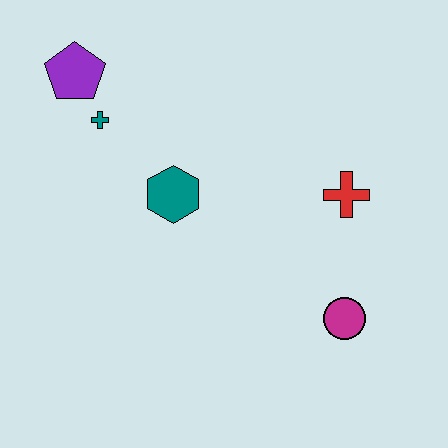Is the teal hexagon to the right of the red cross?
No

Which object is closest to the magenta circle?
The red cross is closest to the magenta circle.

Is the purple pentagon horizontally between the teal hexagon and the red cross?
No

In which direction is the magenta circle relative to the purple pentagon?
The magenta circle is to the right of the purple pentagon.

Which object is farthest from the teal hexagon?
The magenta circle is farthest from the teal hexagon.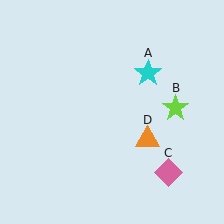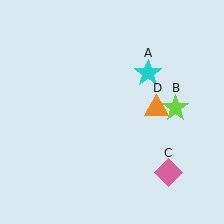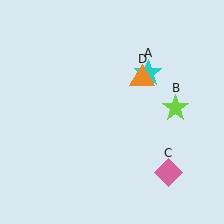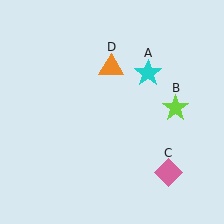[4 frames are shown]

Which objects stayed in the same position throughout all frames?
Cyan star (object A) and lime star (object B) and pink diamond (object C) remained stationary.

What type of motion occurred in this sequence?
The orange triangle (object D) rotated counterclockwise around the center of the scene.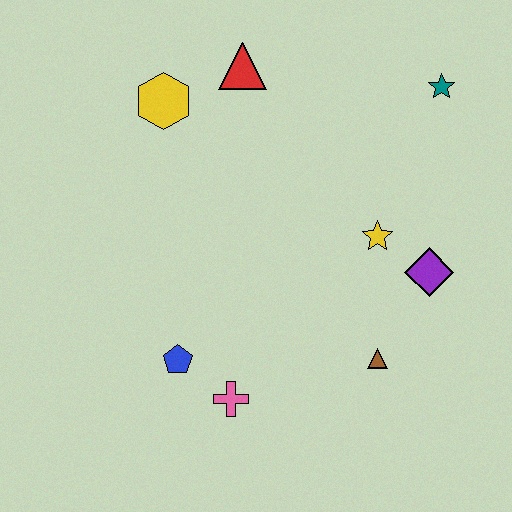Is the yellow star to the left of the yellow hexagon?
No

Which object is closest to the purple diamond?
The yellow star is closest to the purple diamond.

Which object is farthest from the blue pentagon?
The teal star is farthest from the blue pentagon.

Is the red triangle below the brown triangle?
No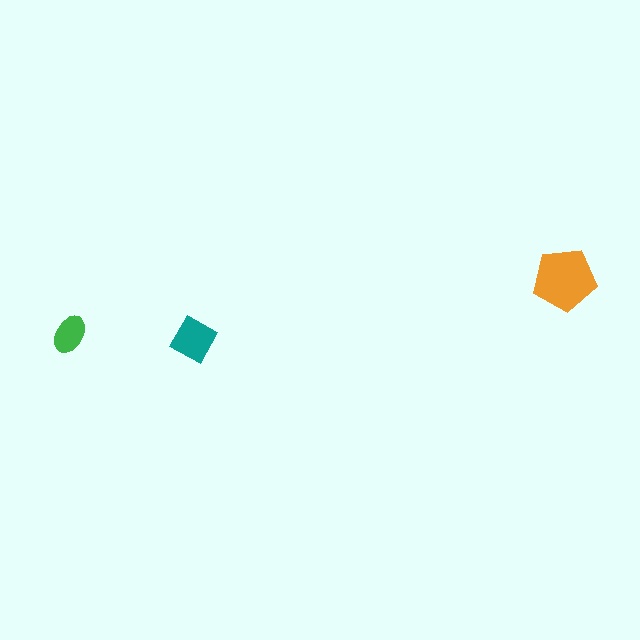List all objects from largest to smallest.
The orange pentagon, the teal square, the green ellipse.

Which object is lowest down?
The teal square is bottommost.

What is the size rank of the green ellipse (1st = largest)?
3rd.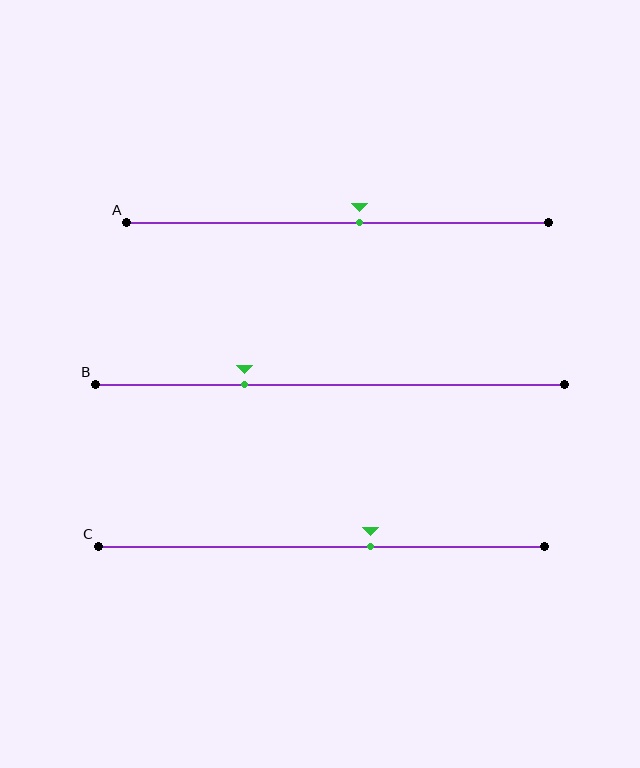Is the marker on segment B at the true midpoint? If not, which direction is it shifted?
No, the marker on segment B is shifted to the left by about 18% of the segment length.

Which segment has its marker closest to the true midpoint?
Segment A has its marker closest to the true midpoint.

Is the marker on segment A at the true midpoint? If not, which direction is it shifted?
No, the marker on segment A is shifted to the right by about 5% of the segment length.